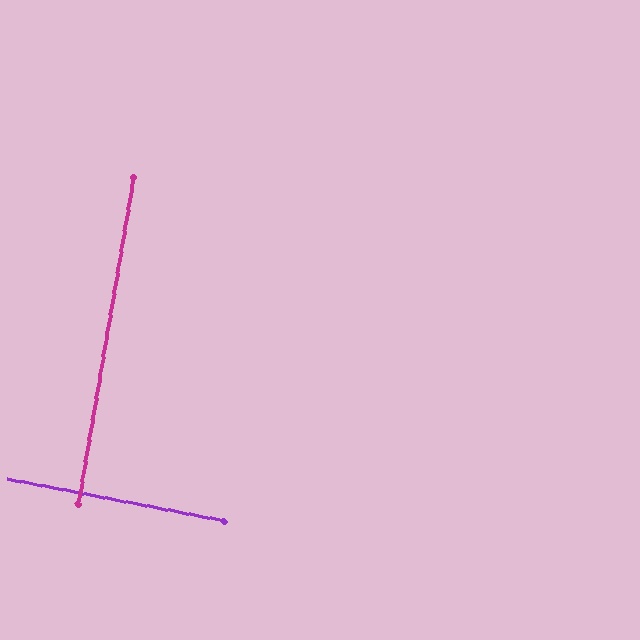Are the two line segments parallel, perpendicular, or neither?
Perpendicular — they meet at approximately 89°.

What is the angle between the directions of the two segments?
Approximately 89 degrees.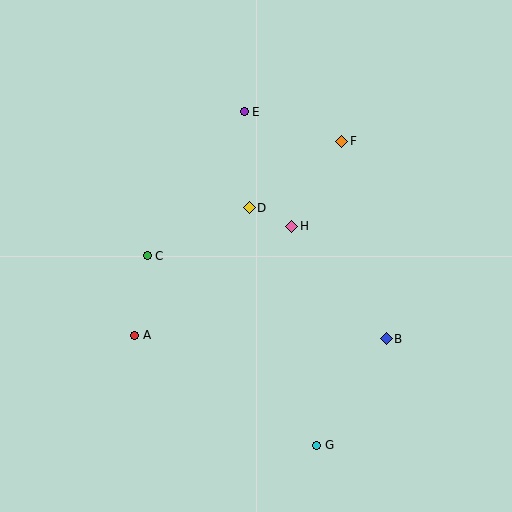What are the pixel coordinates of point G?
Point G is at (317, 445).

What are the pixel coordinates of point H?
Point H is at (292, 226).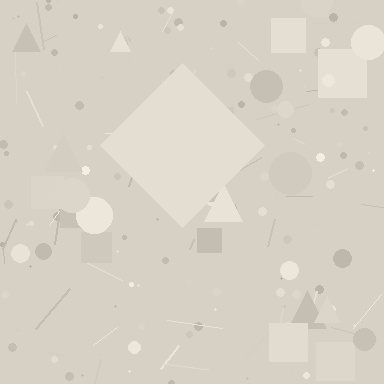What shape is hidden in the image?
A diamond is hidden in the image.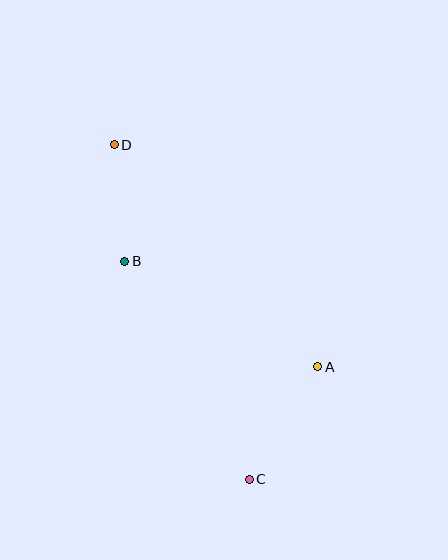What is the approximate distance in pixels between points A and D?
The distance between A and D is approximately 301 pixels.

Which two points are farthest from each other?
Points C and D are farthest from each other.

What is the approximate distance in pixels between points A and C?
The distance between A and C is approximately 131 pixels.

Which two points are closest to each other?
Points B and D are closest to each other.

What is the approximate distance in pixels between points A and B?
The distance between A and B is approximately 220 pixels.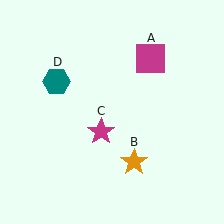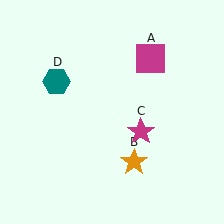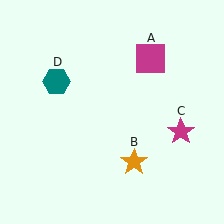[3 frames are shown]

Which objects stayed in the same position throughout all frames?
Magenta square (object A) and orange star (object B) and teal hexagon (object D) remained stationary.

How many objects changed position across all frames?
1 object changed position: magenta star (object C).